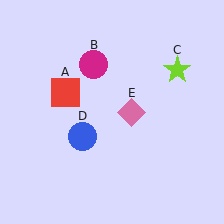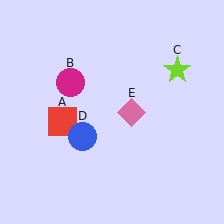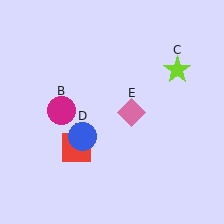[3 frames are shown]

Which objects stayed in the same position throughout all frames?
Lime star (object C) and blue circle (object D) and pink diamond (object E) remained stationary.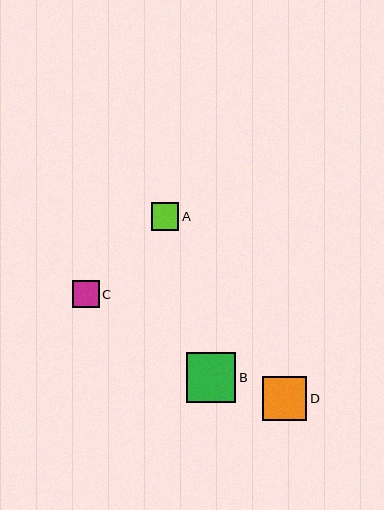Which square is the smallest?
Square C is the smallest with a size of approximately 27 pixels.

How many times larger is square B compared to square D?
Square B is approximately 1.1 times the size of square D.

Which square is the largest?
Square B is the largest with a size of approximately 50 pixels.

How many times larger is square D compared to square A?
Square D is approximately 1.6 times the size of square A.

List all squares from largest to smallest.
From largest to smallest: B, D, A, C.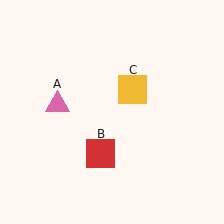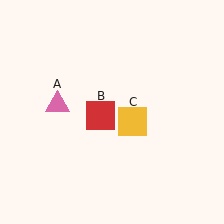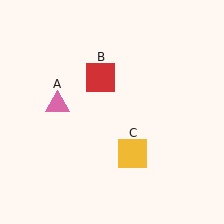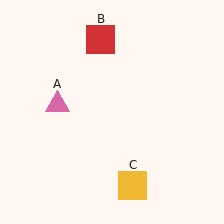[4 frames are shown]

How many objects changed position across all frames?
2 objects changed position: red square (object B), yellow square (object C).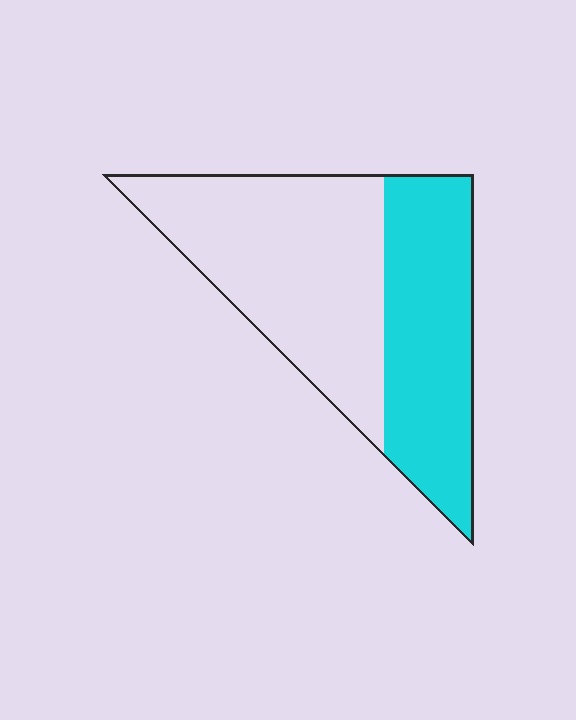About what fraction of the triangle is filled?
About two fifths (2/5).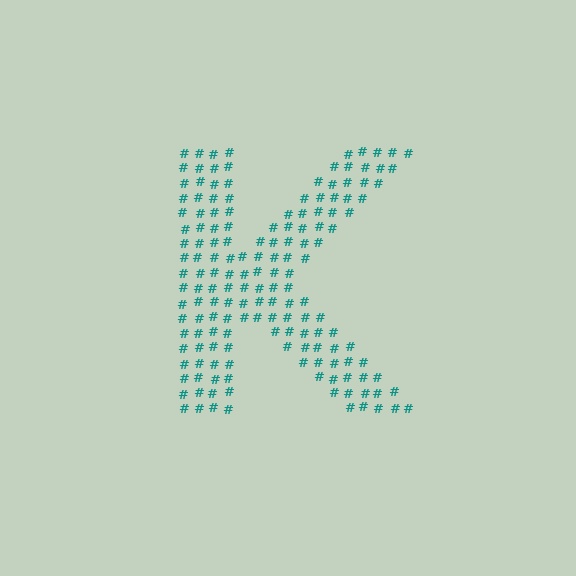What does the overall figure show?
The overall figure shows the letter K.